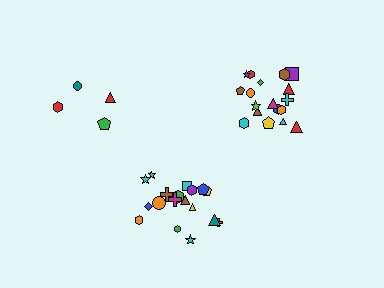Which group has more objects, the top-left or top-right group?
The top-right group.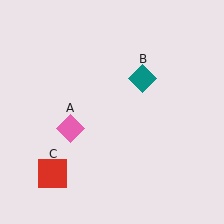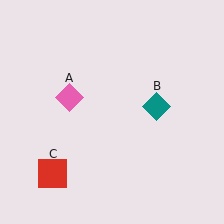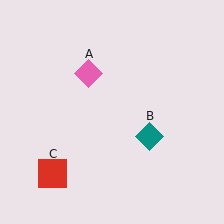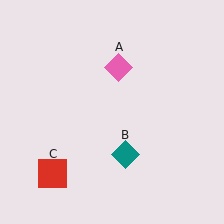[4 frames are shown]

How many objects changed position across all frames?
2 objects changed position: pink diamond (object A), teal diamond (object B).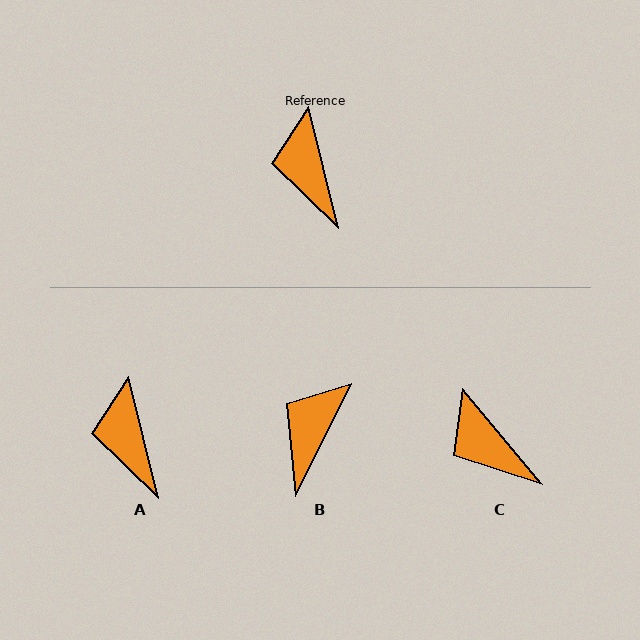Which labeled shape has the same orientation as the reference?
A.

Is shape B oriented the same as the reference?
No, it is off by about 41 degrees.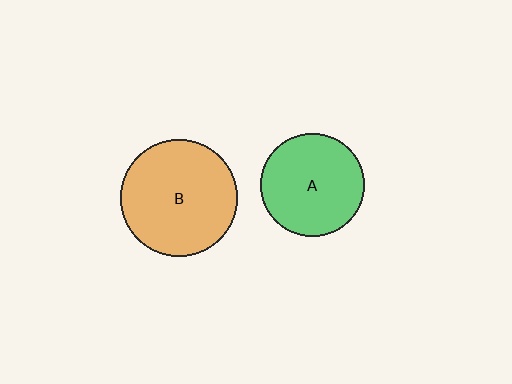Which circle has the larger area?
Circle B (orange).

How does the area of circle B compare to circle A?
Approximately 1.3 times.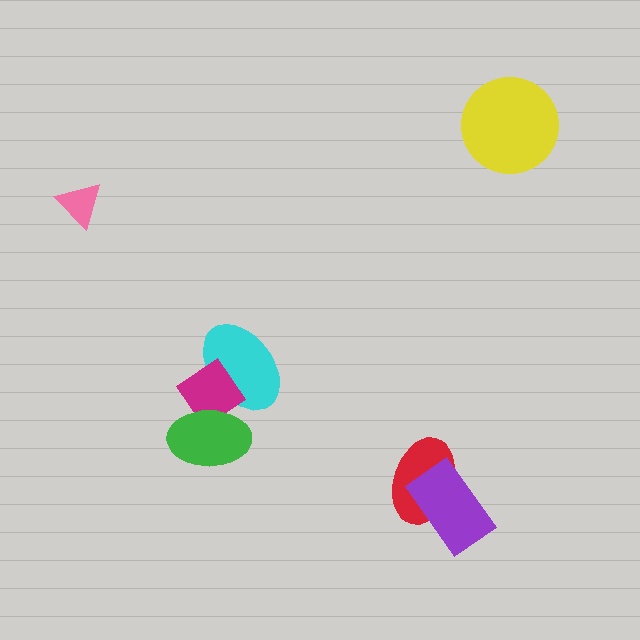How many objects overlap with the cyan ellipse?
2 objects overlap with the cyan ellipse.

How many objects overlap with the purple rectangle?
1 object overlaps with the purple rectangle.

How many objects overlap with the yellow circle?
0 objects overlap with the yellow circle.